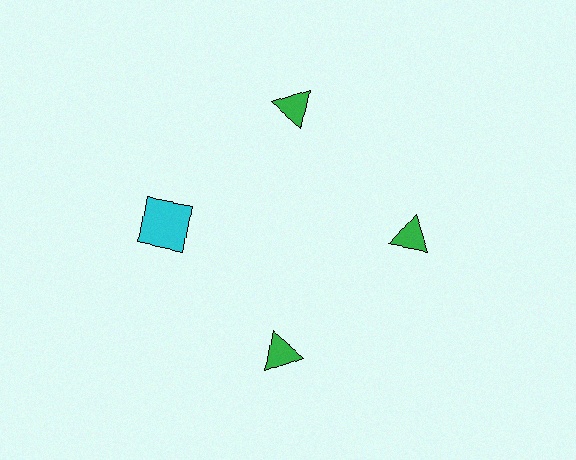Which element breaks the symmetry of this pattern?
The cyan square at roughly the 9 o'clock position breaks the symmetry. All other shapes are green triangles.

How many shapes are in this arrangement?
There are 4 shapes arranged in a ring pattern.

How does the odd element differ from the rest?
It differs in both color (cyan instead of green) and shape (square instead of triangle).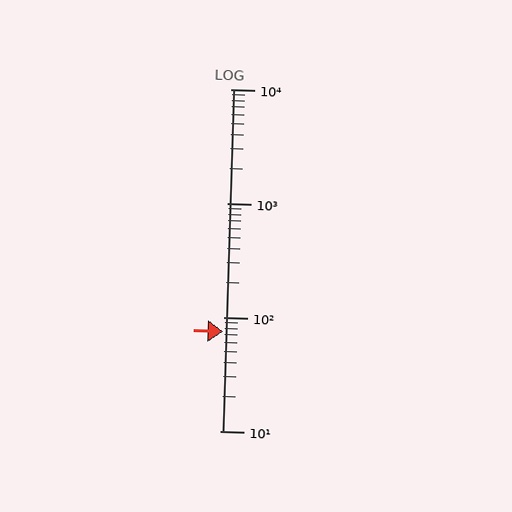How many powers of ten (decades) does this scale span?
The scale spans 3 decades, from 10 to 10000.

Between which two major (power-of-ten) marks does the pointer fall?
The pointer is between 10 and 100.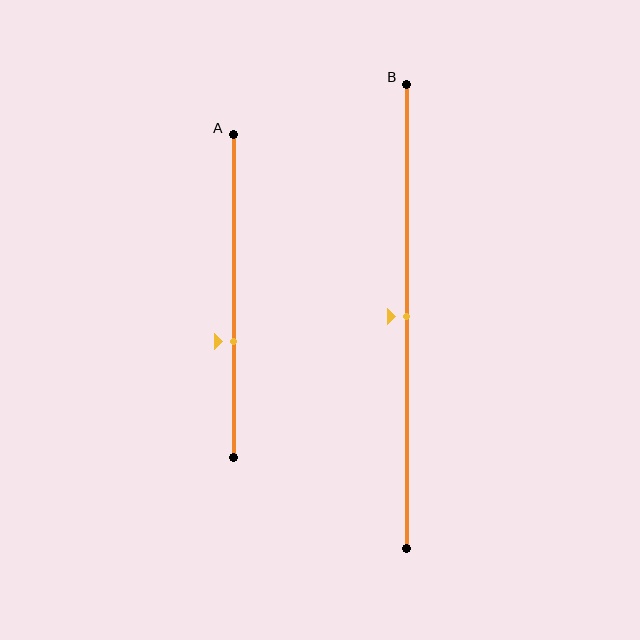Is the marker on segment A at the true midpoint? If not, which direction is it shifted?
No, the marker on segment A is shifted downward by about 14% of the segment length.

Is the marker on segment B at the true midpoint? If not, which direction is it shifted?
Yes, the marker on segment B is at the true midpoint.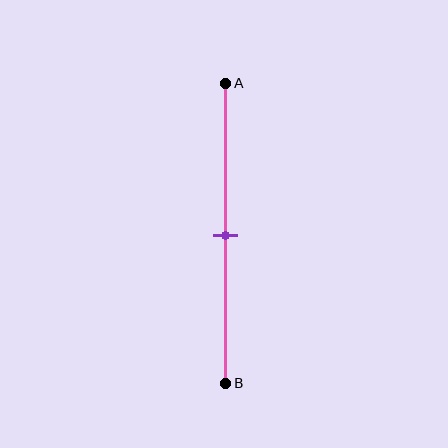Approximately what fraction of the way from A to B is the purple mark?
The purple mark is approximately 50% of the way from A to B.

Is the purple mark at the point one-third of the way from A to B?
No, the mark is at about 50% from A, not at the 33% one-third point.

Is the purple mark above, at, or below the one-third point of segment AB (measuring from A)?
The purple mark is below the one-third point of segment AB.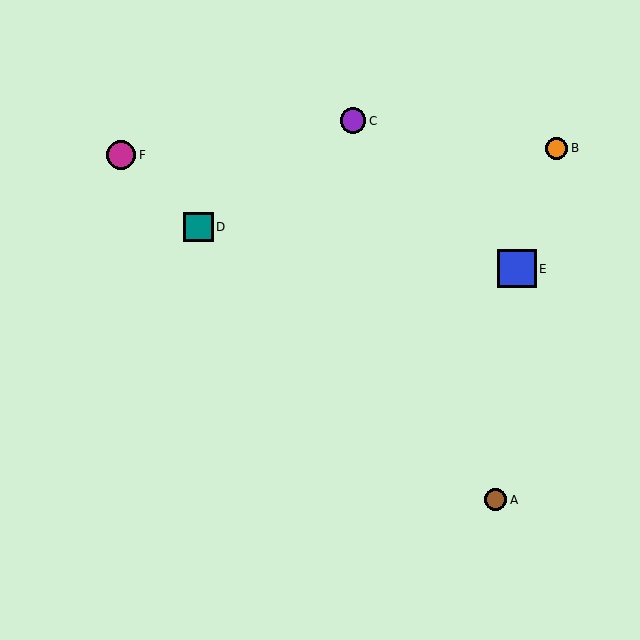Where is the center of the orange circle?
The center of the orange circle is at (557, 148).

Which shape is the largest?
The blue square (labeled E) is the largest.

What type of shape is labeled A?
Shape A is a brown circle.